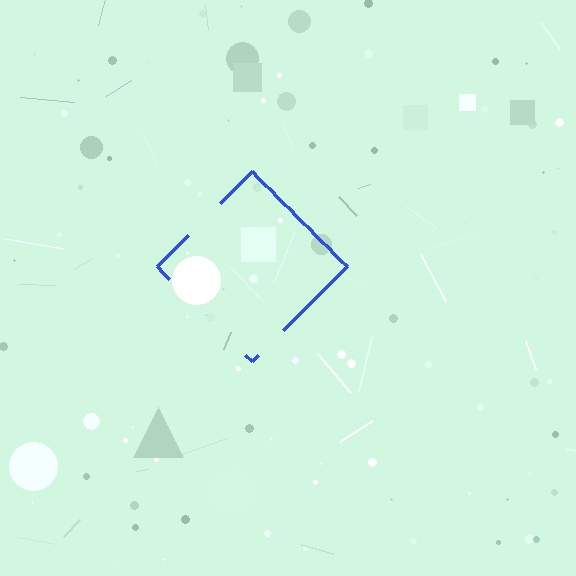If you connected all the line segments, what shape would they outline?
They would outline a diamond.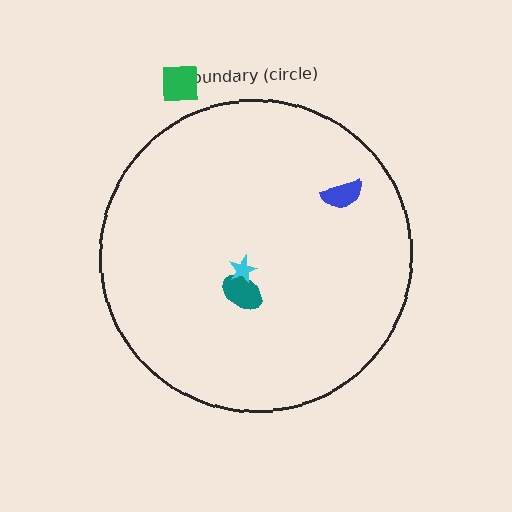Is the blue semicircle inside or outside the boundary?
Inside.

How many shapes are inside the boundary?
3 inside, 1 outside.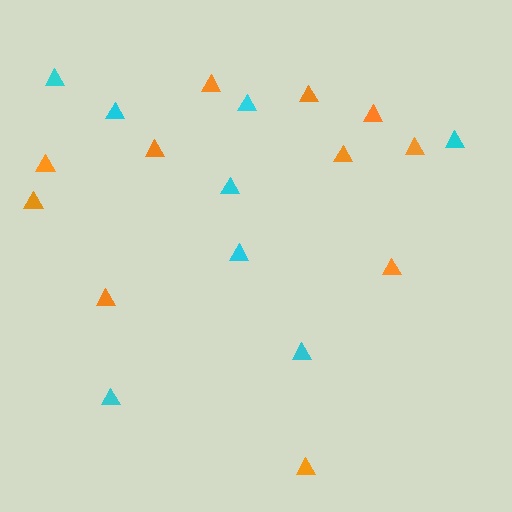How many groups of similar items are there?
There are 2 groups: one group of cyan triangles (8) and one group of orange triangles (11).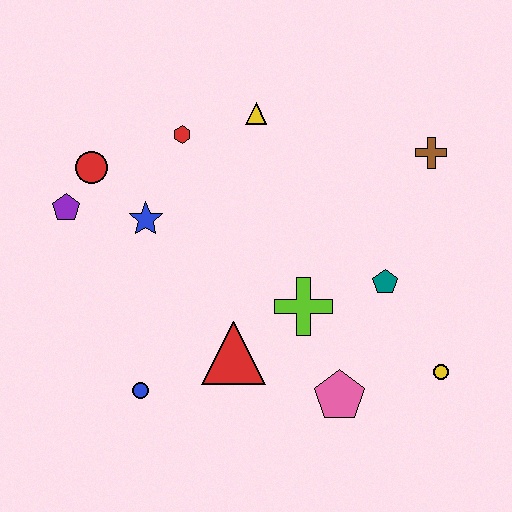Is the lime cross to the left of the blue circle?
No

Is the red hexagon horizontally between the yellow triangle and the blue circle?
Yes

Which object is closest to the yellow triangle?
The red hexagon is closest to the yellow triangle.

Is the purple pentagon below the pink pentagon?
No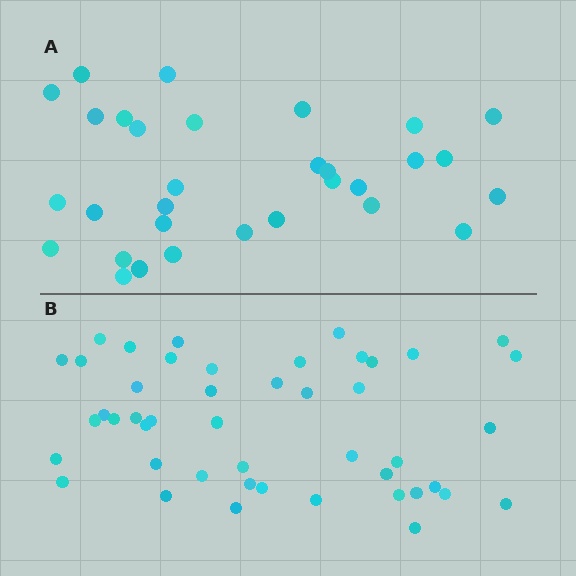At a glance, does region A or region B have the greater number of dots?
Region B (the bottom region) has more dots.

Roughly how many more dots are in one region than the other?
Region B has approximately 15 more dots than region A.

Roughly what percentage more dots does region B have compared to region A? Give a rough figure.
About 50% more.